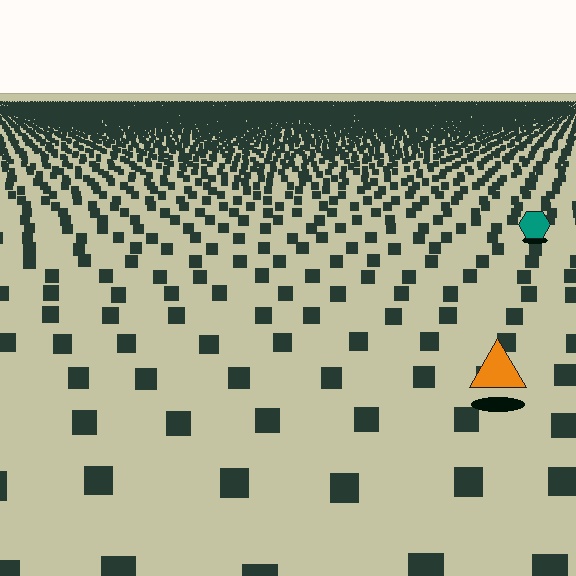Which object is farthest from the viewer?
The teal hexagon is farthest from the viewer. It appears smaller and the ground texture around it is denser.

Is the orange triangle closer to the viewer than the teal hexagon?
Yes. The orange triangle is closer — you can tell from the texture gradient: the ground texture is coarser near it.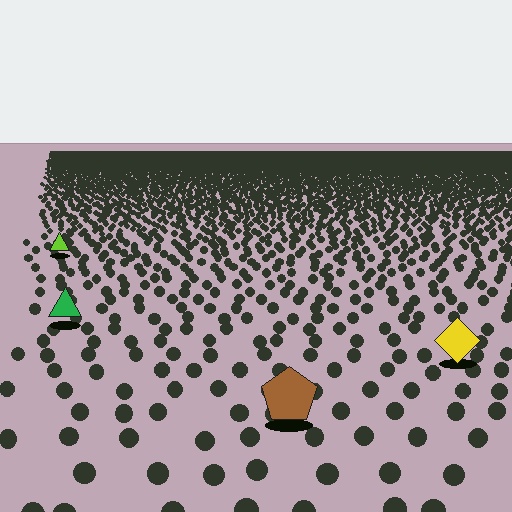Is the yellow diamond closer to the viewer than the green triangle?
Yes. The yellow diamond is closer — you can tell from the texture gradient: the ground texture is coarser near it.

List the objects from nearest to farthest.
From nearest to farthest: the brown pentagon, the yellow diamond, the green triangle, the lime triangle.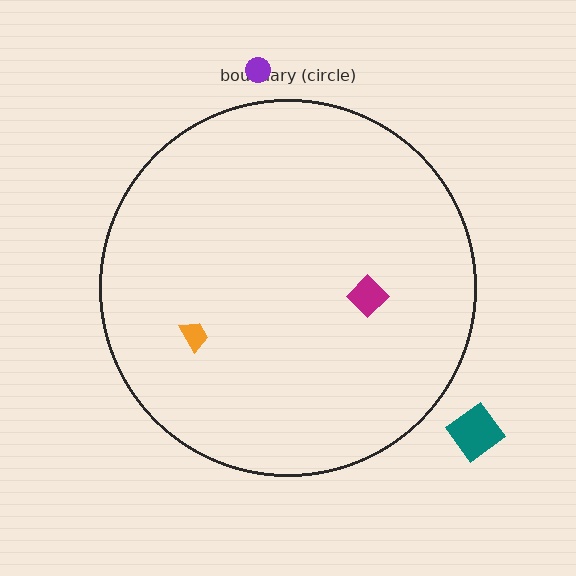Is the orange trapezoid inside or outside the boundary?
Inside.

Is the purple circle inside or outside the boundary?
Outside.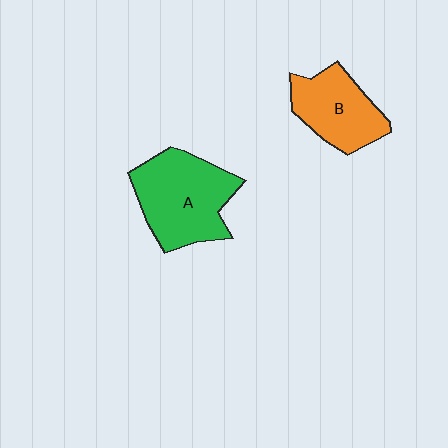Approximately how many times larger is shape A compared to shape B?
Approximately 1.4 times.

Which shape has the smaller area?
Shape B (orange).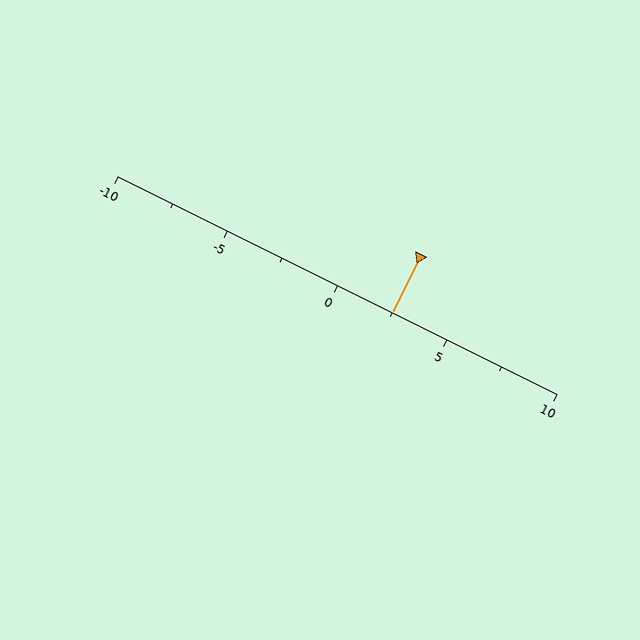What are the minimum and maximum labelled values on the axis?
The axis runs from -10 to 10.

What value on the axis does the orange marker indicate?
The marker indicates approximately 2.5.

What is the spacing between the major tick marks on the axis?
The major ticks are spaced 5 apart.